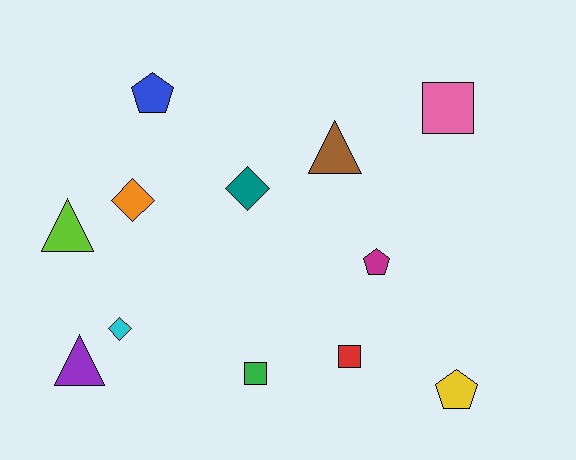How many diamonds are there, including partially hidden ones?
There are 3 diamonds.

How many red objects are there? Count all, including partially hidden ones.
There is 1 red object.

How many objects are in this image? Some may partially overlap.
There are 12 objects.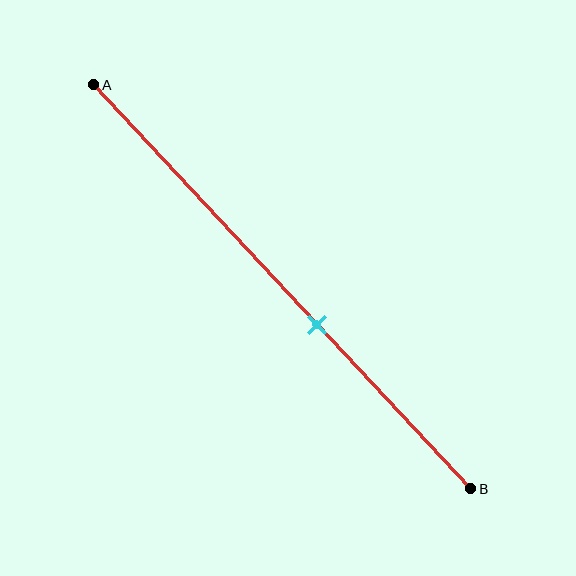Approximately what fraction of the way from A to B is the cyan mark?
The cyan mark is approximately 60% of the way from A to B.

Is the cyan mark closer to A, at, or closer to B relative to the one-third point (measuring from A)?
The cyan mark is closer to point B than the one-third point of segment AB.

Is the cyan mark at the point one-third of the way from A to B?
No, the mark is at about 60% from A, not at the 33% one-third point.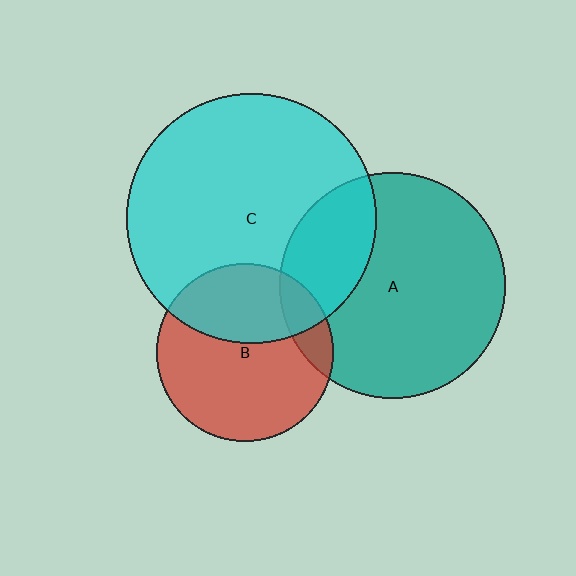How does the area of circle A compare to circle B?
Approximately 1.6 times.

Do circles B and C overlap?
Yes.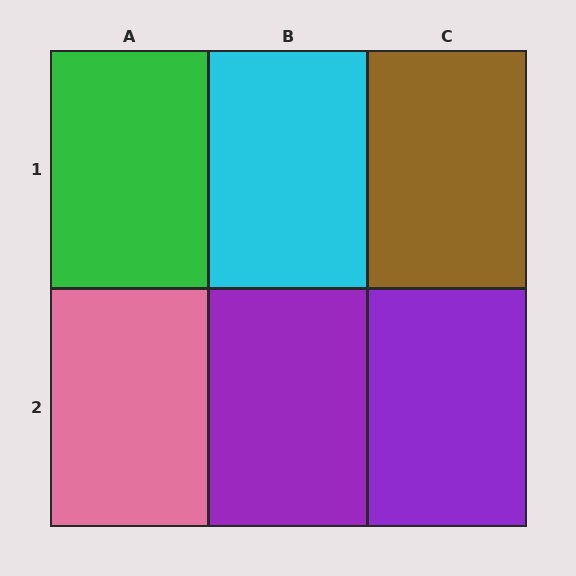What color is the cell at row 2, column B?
Purple.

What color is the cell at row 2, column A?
Pink.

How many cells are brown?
1 cell is brown.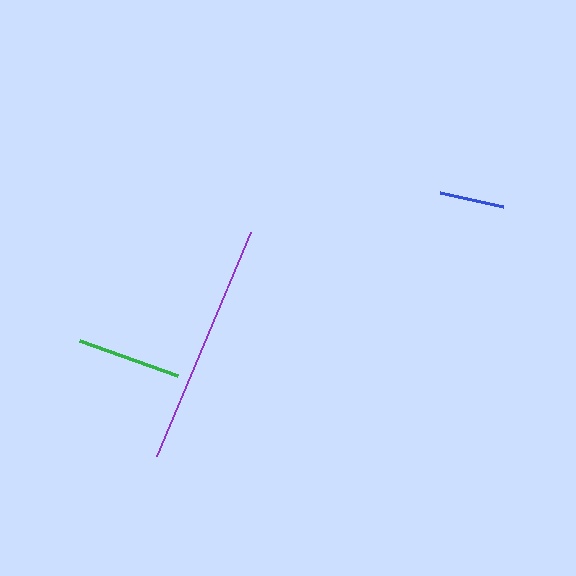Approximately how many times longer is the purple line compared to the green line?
The purple line is approximately 2.3 times the length of the green line.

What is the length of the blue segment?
The blue segment is approximately 65 pixels long.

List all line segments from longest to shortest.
From longest to shortest: purple, green, blue.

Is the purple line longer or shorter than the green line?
The purple line is longer than the green line.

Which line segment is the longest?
The purple line is the longest at approximately 243 pixels.